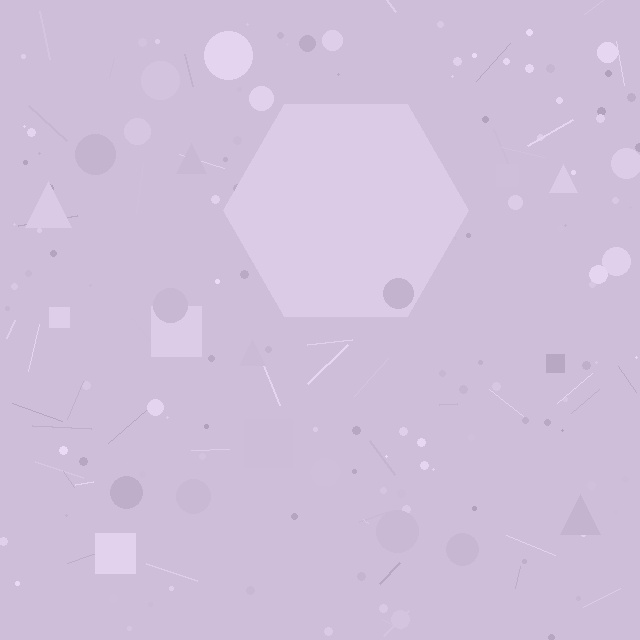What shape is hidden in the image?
A hexagon is hidden in the image.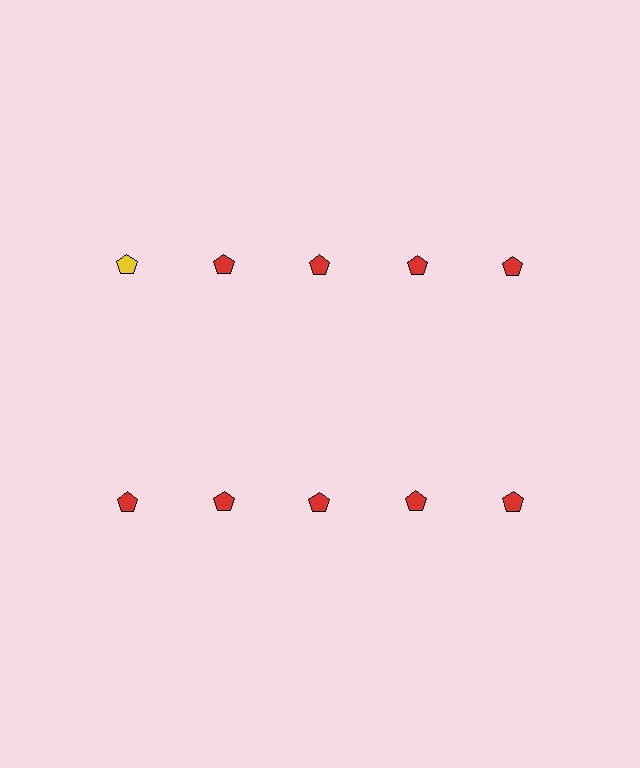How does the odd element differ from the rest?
It has a different color: yellow instead of red.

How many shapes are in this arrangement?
There are 10 shapes arranged in a grid pattern.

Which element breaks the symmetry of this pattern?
The yellow pentagon in the top row, leftmost column breaks the symmetry. All other shapes are red pentagons.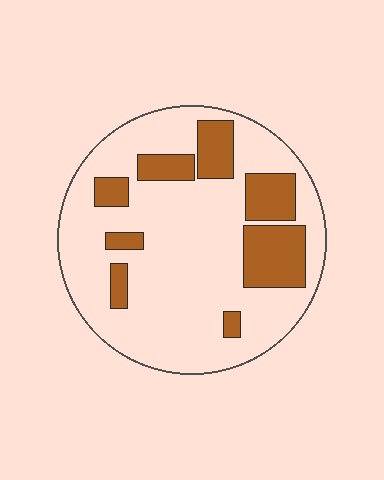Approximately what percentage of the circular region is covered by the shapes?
Approximately 25%.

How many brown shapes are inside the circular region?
8.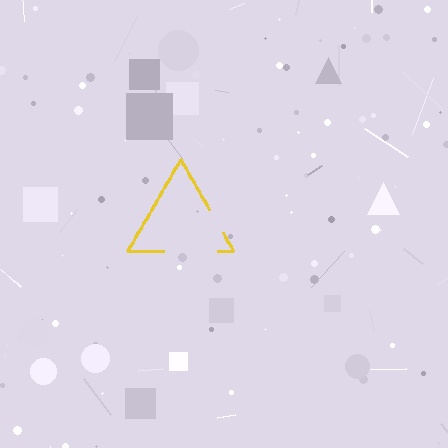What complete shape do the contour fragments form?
The contour fragments form a triangle.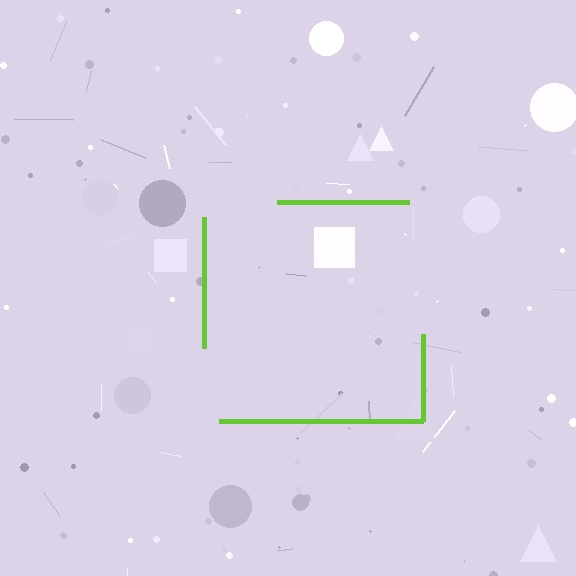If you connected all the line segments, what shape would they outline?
They would outline a square.